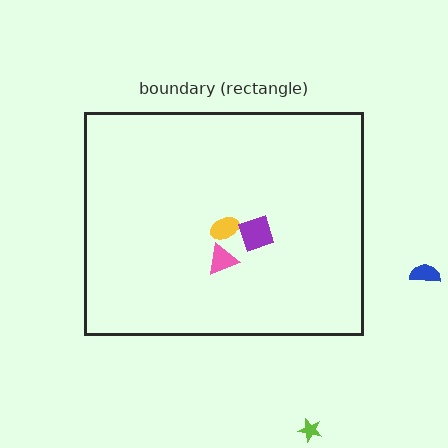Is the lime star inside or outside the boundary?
Outside.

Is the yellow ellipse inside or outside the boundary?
Inside.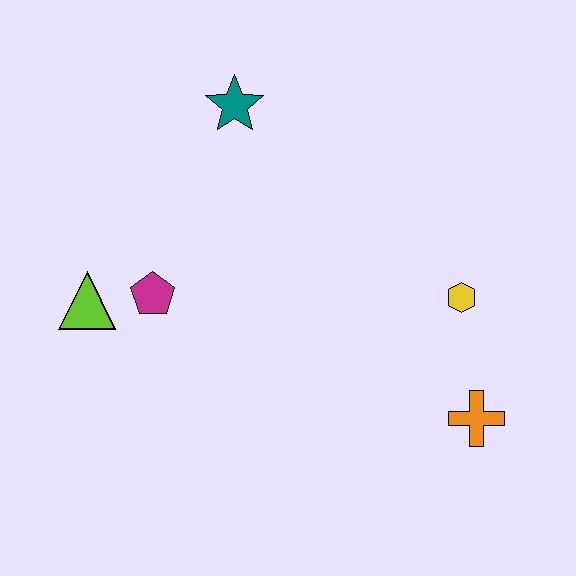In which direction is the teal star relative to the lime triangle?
The teal star is above the lime triangle.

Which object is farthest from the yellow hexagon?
The lime triangle is farthest from the yellow hexagon.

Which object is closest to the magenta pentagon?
The lime triangle is closest to the magenta pentagon.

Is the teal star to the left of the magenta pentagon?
No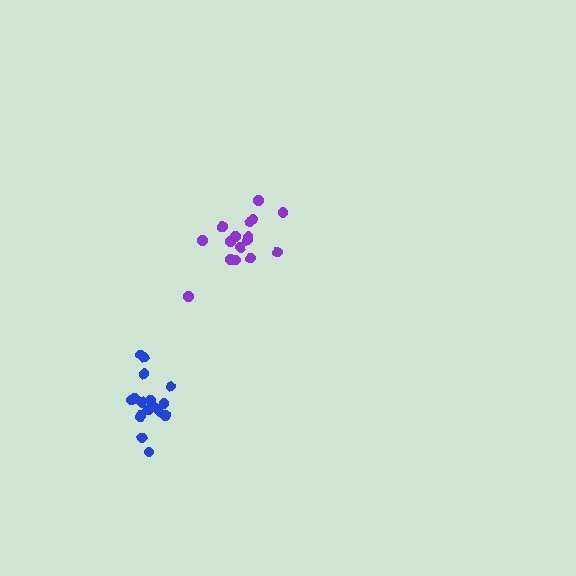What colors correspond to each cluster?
The clusters are colored: purple, blue.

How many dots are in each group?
Group 1: 16 dots, Group 2: 17 dots (33 total).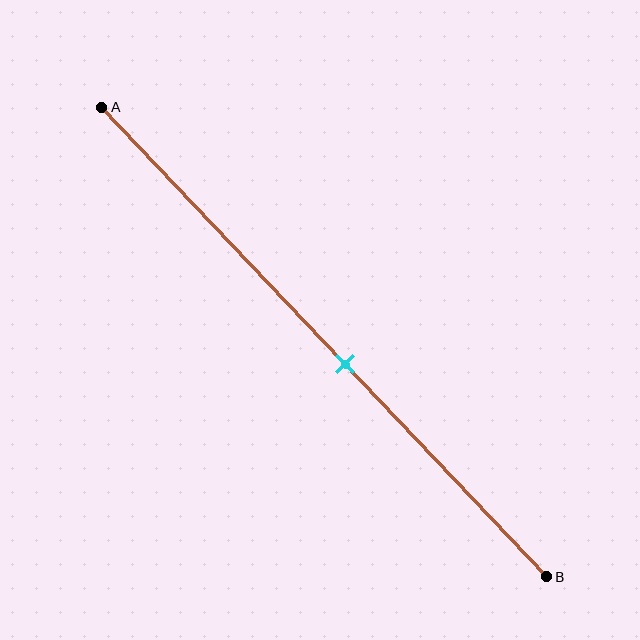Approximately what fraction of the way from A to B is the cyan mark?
The cyan mark is approximately 55% of the way from A to B.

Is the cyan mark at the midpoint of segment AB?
No, the mark is at about 55% from A, not at the 50% midpoint.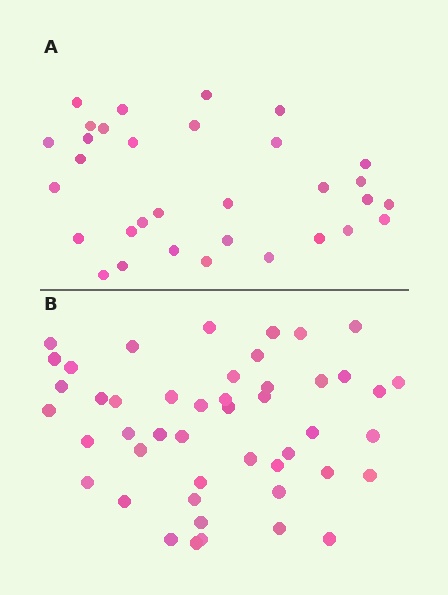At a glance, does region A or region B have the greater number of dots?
Region B (the bottom region) has more dots.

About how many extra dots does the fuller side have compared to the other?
Region B has approximately 15 more dots than region A.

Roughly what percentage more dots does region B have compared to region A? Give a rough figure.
About 45% more.